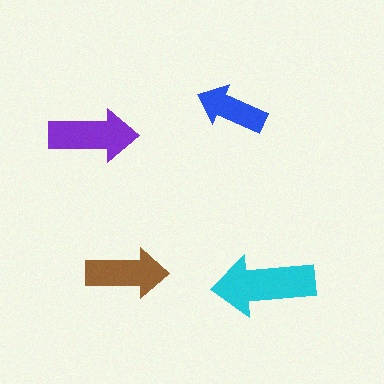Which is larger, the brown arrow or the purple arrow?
The purple one.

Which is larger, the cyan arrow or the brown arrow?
The cyan one.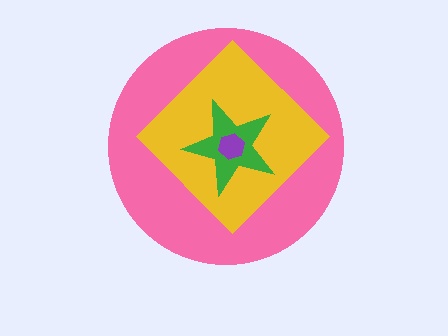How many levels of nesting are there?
4.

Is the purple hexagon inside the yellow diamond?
Yes.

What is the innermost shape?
The purple hexagon.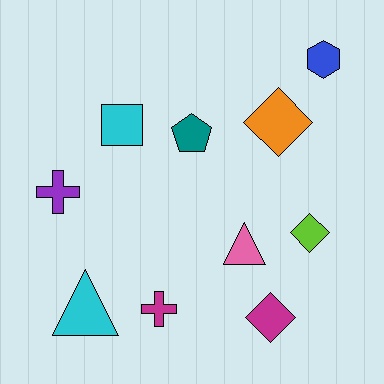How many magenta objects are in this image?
There are 2 magenta objects.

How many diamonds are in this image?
There are 3 diamonds.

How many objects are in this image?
There are 10 objects.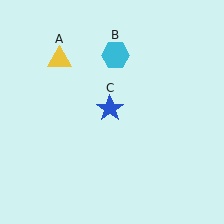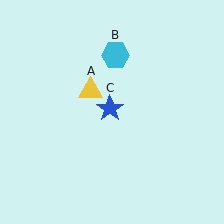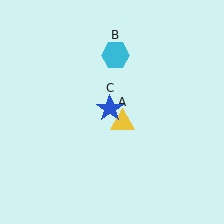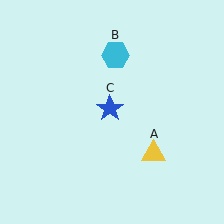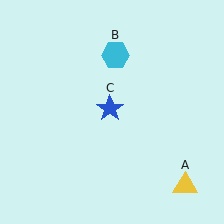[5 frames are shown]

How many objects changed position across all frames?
1 object changed position: yellow triangle (object A).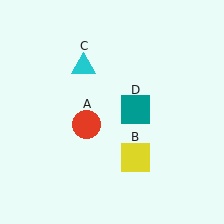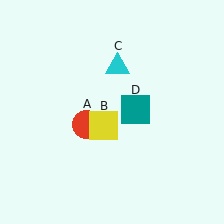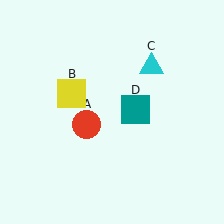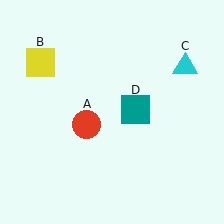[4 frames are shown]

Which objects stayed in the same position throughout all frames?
Red circle (object A) and teal square (object D) remained stationary.